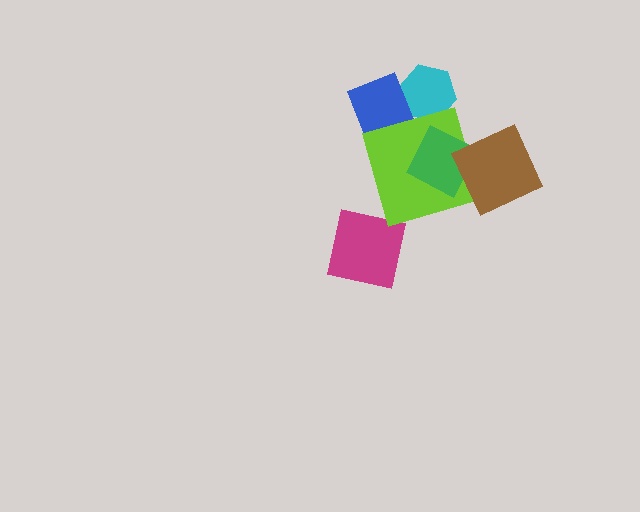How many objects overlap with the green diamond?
3 objects overlap with the green diamond.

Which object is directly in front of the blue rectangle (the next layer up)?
The lime square is directly in front of the blue rectangle.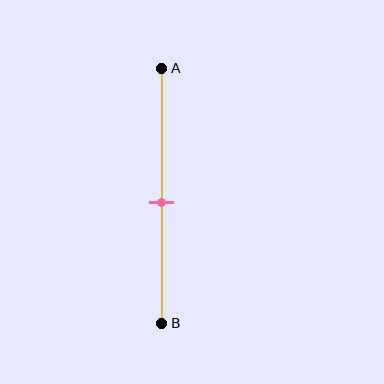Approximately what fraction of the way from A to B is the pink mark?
The pink mark is approximately 55% of the way from A to B.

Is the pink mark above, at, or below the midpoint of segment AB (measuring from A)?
The pink mark is approximately at the midpoint of segment AB.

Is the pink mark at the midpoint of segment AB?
Yes, the mark is approximately at the midpoint.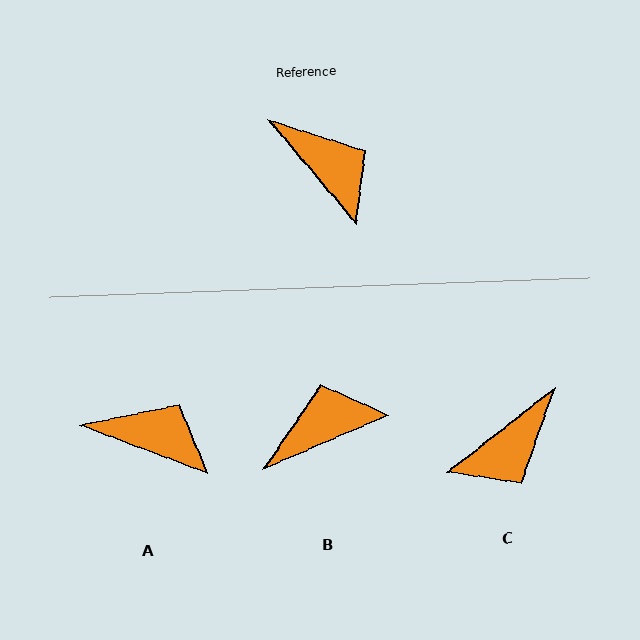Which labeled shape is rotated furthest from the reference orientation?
C, about 92 degrees away.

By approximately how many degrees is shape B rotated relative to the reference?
Approximately 73 degrees counter-clockwise.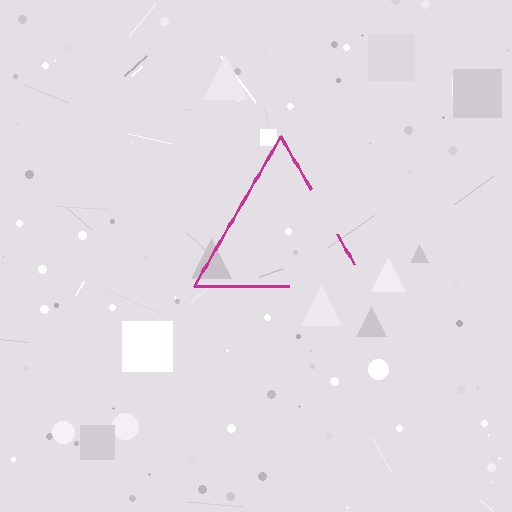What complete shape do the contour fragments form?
The contour fragments form a triangle.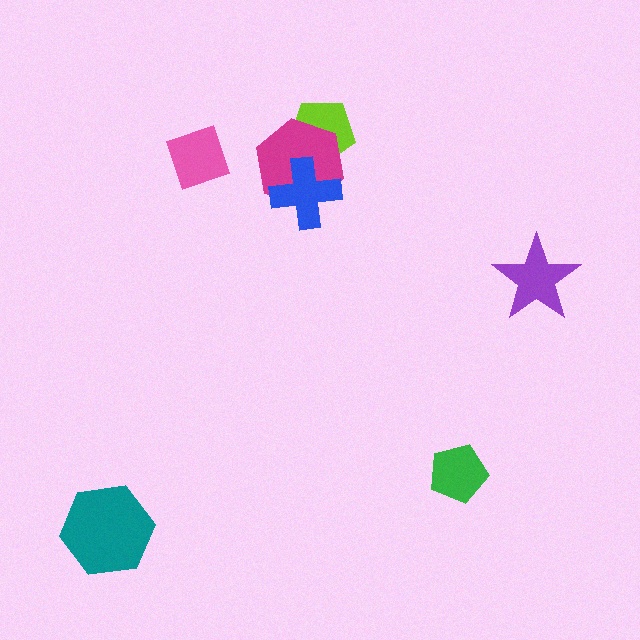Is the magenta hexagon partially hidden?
Yes, it is partially covered by another shape.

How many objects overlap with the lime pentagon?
2 objects overlap with the lime pentagon.